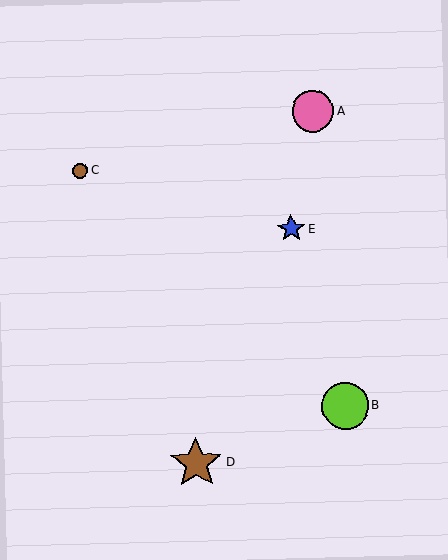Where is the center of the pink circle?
The center of the pink circle is at (313, 111).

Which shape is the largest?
The brown star (labeled D) is the largest.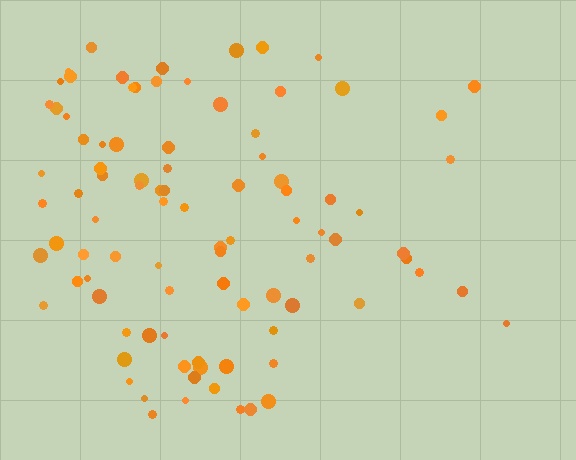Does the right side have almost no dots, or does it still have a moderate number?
Still a moderate number, just noticeably fewer than the left.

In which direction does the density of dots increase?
From right to left, with the left side densest.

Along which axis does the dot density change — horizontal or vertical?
Horizontal.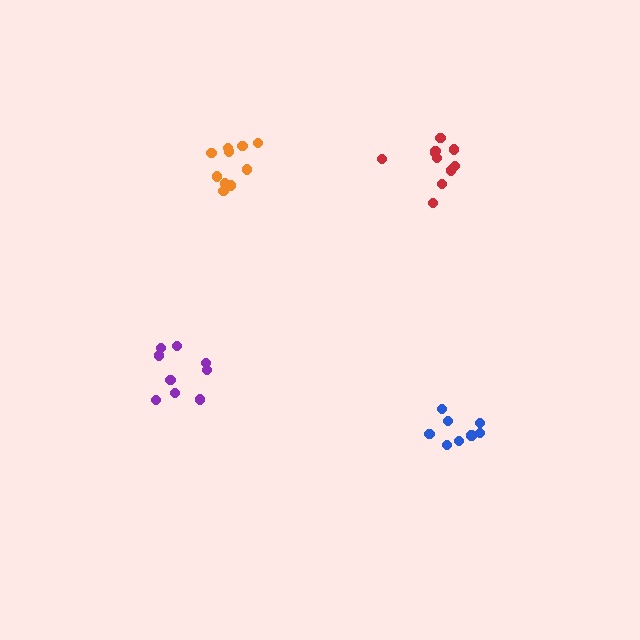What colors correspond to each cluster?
The clusters are colored: red, purple, orange, blue.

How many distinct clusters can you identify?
There are 4 distinct clusters.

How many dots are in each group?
Group 1: 10 dots, Group 2: 9 dots, Group 3: 10 dots, Group 4: 8 dots (37 total).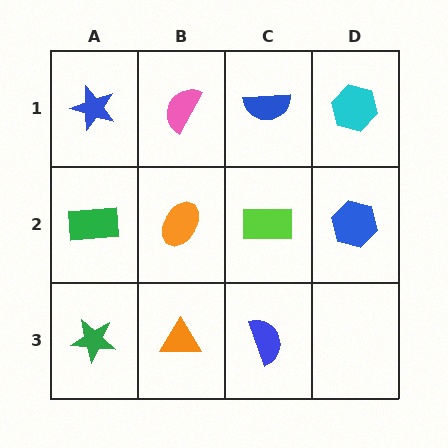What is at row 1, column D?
A cyan hexagon.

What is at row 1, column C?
A blue semicircle.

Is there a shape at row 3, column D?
No, that cell is empty.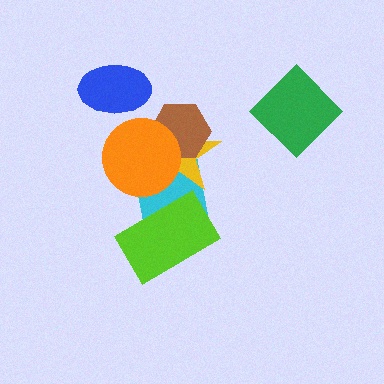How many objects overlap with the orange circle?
3 objects overlap with the orange circle.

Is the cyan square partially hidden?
Yes, it is partially covered by another shape.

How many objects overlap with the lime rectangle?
1 object overlaps with the lime rectangle.